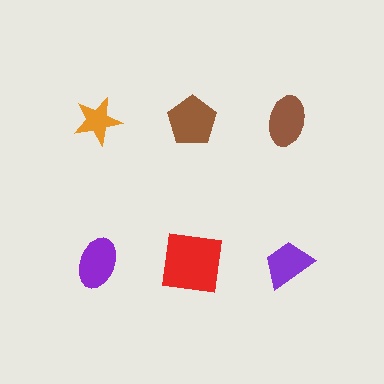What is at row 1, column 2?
A brown pentagon.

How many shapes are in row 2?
3 shapes.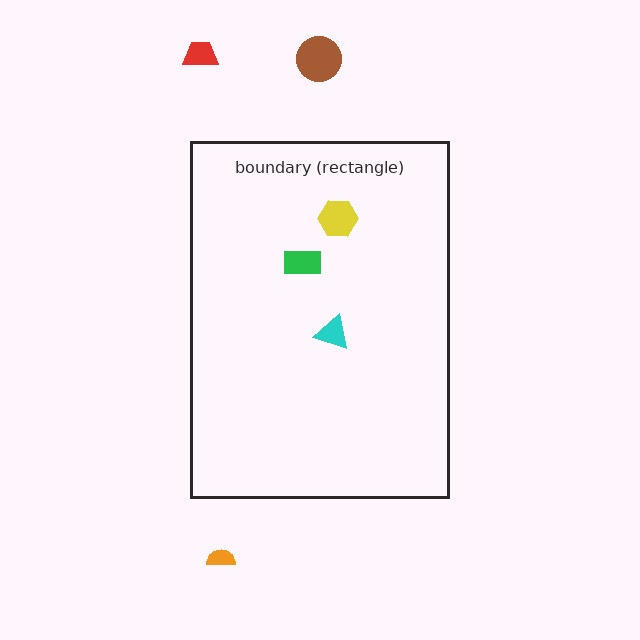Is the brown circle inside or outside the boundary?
Outside.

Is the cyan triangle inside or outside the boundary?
Inside.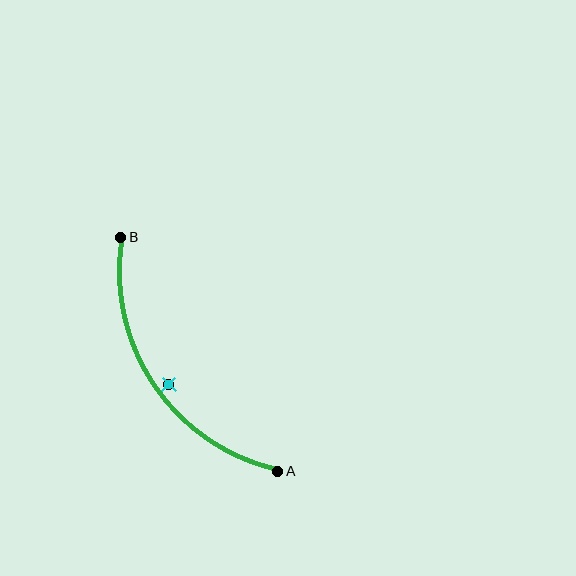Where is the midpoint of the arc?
The arc midpoint is the point on the curve farthest from the straight line joining A and B. It sits below and to the left of that line.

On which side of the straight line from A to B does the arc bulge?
The arc bulges below and to the left of the straight line connecting A and B.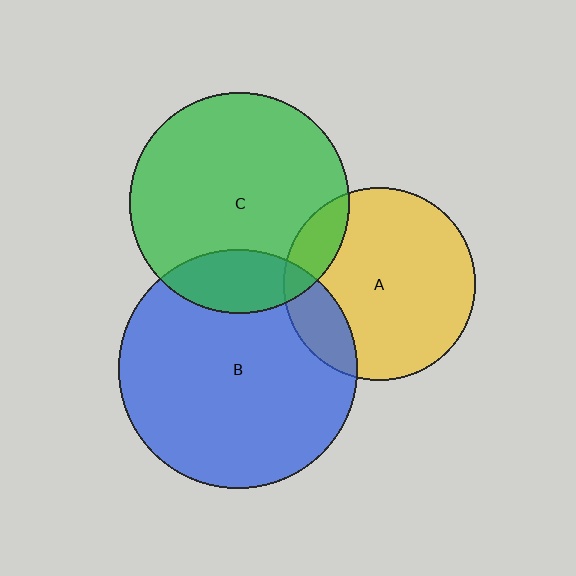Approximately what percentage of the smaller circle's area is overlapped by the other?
Approximately 15%.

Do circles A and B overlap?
Yes.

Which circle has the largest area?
Circle B (blue).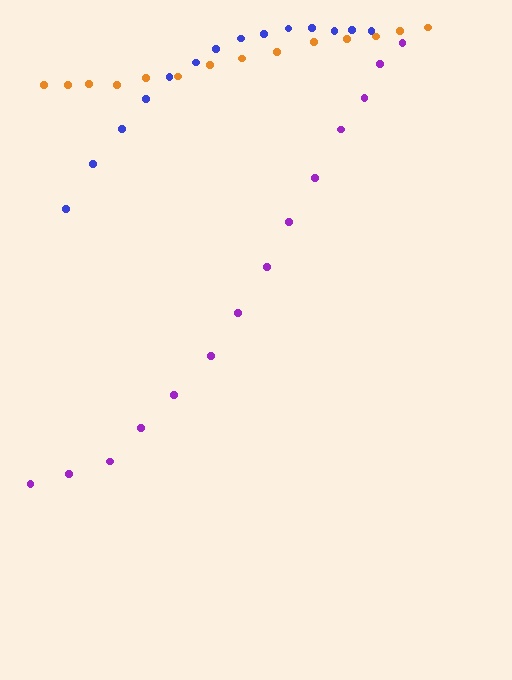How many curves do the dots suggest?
There are 3 distinct paths.